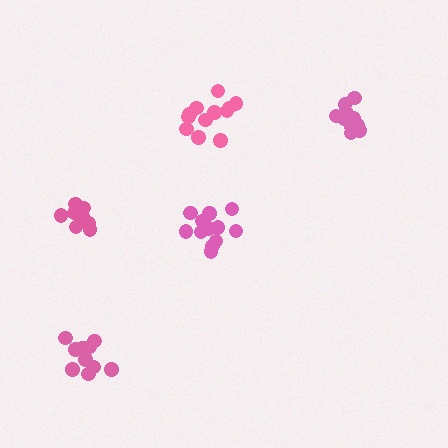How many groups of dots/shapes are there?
There are 5 groups.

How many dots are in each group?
Group 1: 12 dots, Group 2: 12 dots, Group 3: 9 dots, Group 4: 10 dots, Group 5: 12 dots (55 total).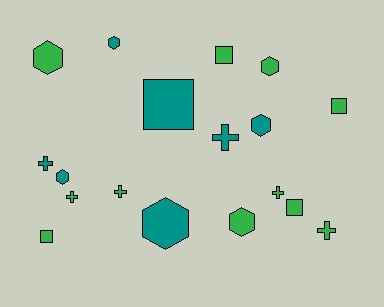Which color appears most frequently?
Green, with 11 objects.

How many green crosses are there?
There are 4 green crosses.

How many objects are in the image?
There are 18 objects.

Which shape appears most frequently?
Hexagon, with 7 objects.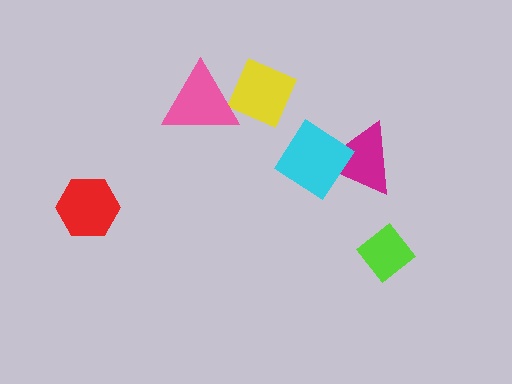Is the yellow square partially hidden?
Yes, it is partially covered by another shape.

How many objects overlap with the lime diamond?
0 objects overlap with the lime diamond.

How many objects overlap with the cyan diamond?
1 object overlaps with the cyan diamond.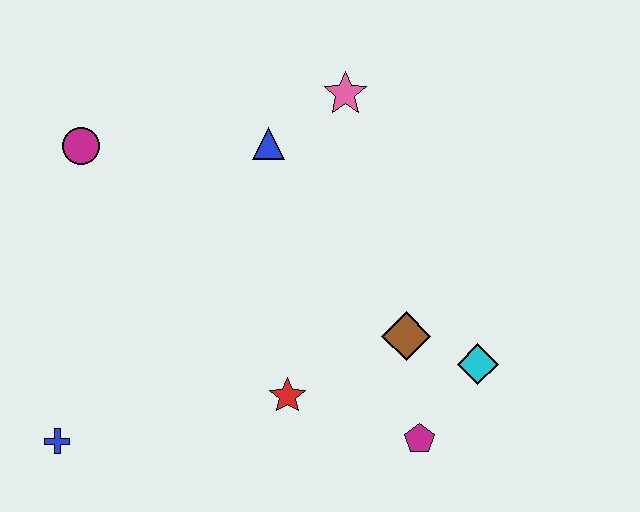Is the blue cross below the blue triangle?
Yes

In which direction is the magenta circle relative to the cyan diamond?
The magenta circle is to the left of the cyan diamond.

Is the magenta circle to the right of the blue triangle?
No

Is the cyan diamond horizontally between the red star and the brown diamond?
No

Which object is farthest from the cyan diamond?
The magenta circle is farthest from the cyan diamond.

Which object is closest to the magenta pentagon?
The cyan diamond is closest to the magenta pentagon.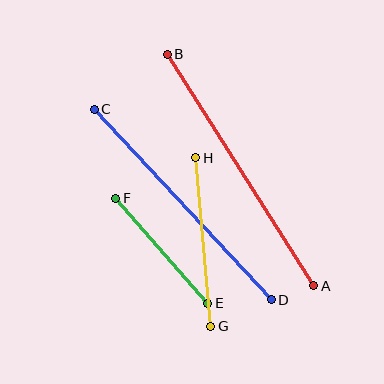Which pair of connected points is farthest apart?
Points A and B are farthest apart.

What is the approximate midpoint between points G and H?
The midpoint is at approximately (203, 242) pixels.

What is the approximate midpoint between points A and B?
The midpoint is at approximately (241, 170) pixels.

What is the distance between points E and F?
The distance is approximately 139 pixels.